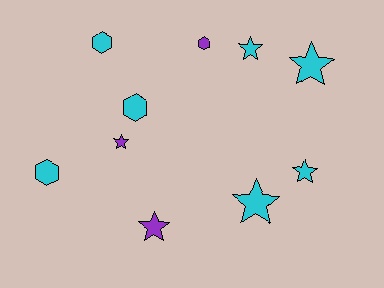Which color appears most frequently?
Cyan, with 7 objects.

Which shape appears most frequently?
Star, with 6 objects.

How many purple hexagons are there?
There is 1 purple hexagon.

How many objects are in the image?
There are 10 objects.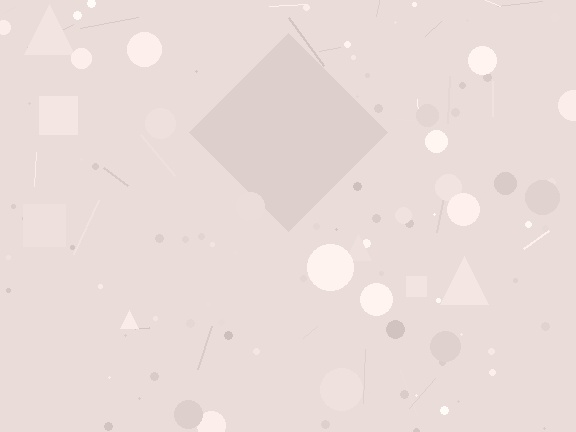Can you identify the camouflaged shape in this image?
The camouflaged shape is a diamond.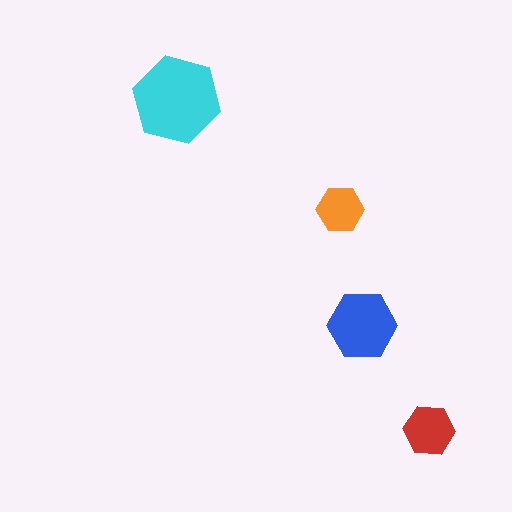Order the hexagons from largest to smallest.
the cyan one, the blue one, the red one, the orange one.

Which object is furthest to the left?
The cyan hexagon is leftmost.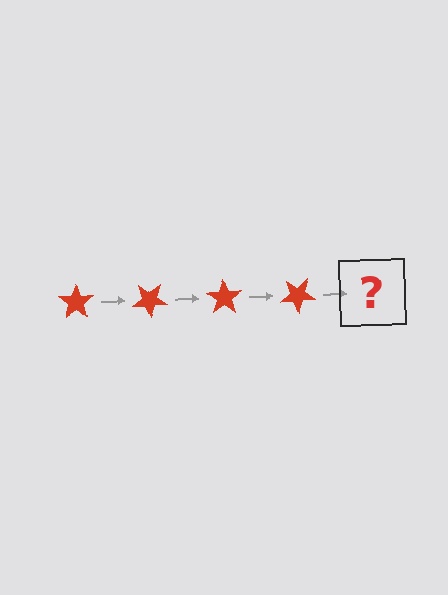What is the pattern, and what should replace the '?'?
The pattern is that the star rotates 35 degrees each step. The '?' should be a red star rotated 140 degrees.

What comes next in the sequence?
The next element should be a red star rotated 140 degrees.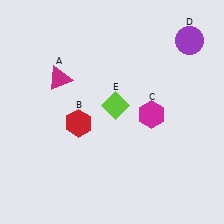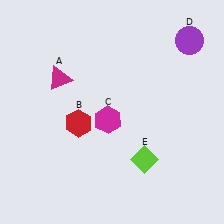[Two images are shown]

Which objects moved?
The objects that moved are: the magenta hexagon (C), the lime diamond (E).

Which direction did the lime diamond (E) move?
The lime diamond (E) moved down.